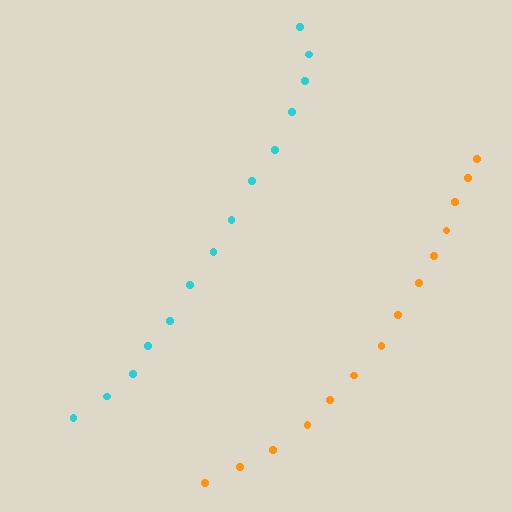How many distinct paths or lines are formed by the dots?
There are 2 distinct paths.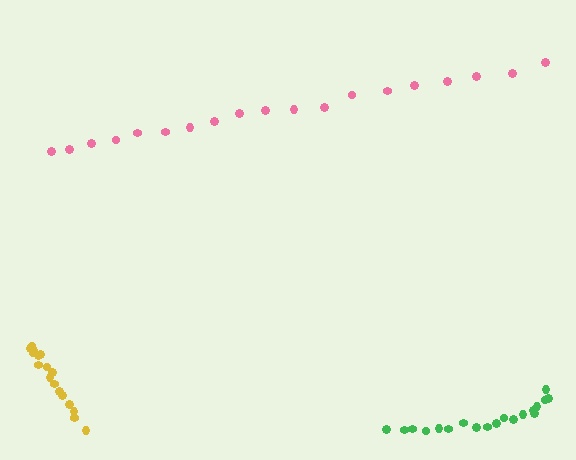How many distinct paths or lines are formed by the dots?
There are 3 distinct paths.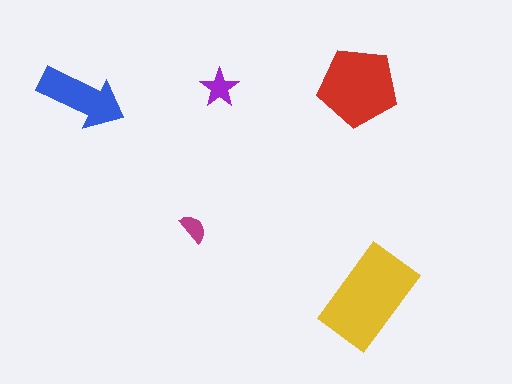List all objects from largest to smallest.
The yellow rectangle, the red pentagon, the blue arrow, the purple star, the magenta semicircle.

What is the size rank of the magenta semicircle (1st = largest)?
5th.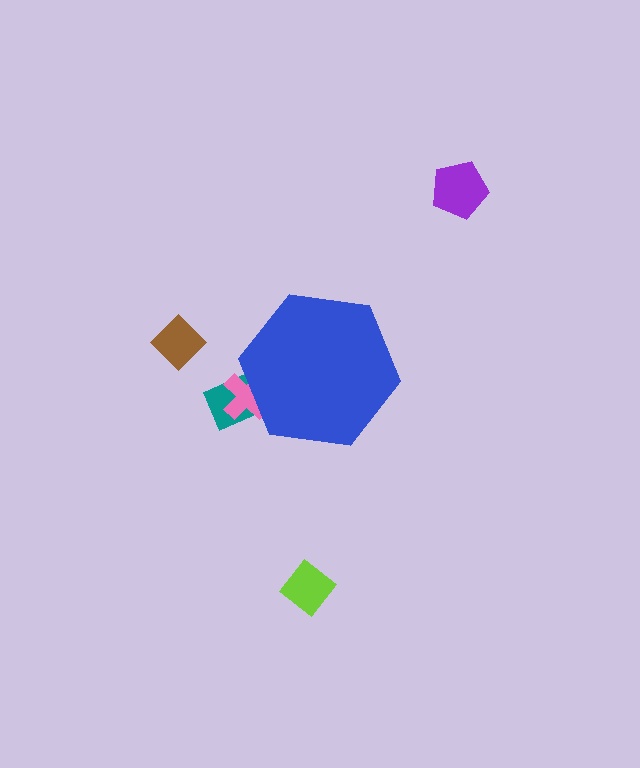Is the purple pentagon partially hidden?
No, the purple pentagon is fully visible.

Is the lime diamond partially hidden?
No, the lime diamond is fully visible.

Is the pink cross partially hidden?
Yes, the pink cross is partially hidden behind the blue hexagon.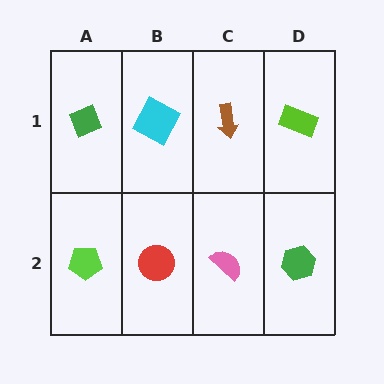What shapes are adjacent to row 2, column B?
A cyan square (row 1, column B), a lime pentagon (row 2, column A), a pink semicircle (row 2, column C).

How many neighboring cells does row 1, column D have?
2.